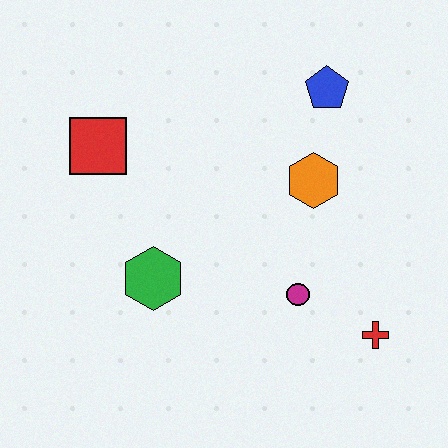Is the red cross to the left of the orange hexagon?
No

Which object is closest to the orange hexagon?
The blue pentagon is closest to the orange hexagon.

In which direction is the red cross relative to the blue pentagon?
The red cross is below the blue pentagon.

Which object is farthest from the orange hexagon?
The red square is farthest from the orange hexagon.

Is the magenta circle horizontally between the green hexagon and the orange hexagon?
Yes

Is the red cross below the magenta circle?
Yes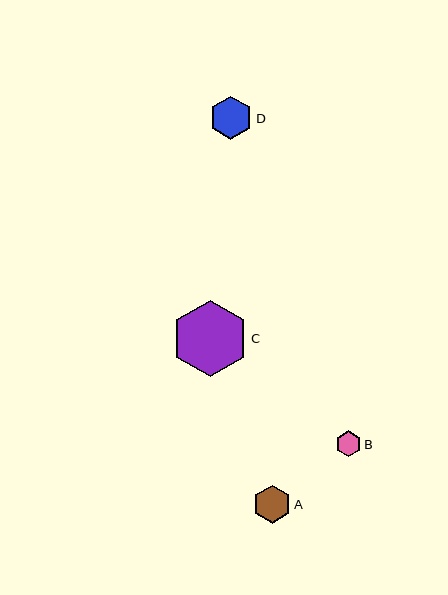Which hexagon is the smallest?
Hexagon B is the smallest with a size of approximately 26 pixels.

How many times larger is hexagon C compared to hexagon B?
Hexagon C is approximately 3.0 times the size of hexagon B.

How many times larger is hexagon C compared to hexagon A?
Hexagon C is approximately 2.0 times the size of hexagon A.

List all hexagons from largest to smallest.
From largest to smallest: C, D, A, B.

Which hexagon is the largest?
Hexagon C is the largest with a size of approximately 77 pixels.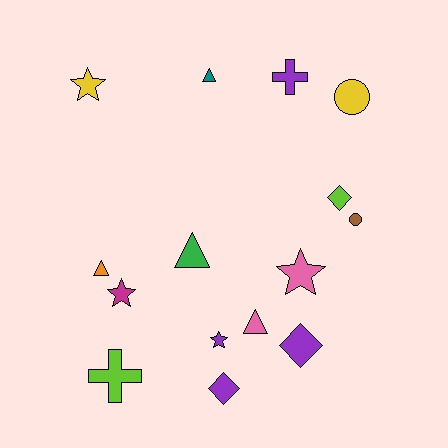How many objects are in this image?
There are 15 objects.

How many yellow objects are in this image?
There are 2 yellow objects.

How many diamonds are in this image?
There are 3 diamonds.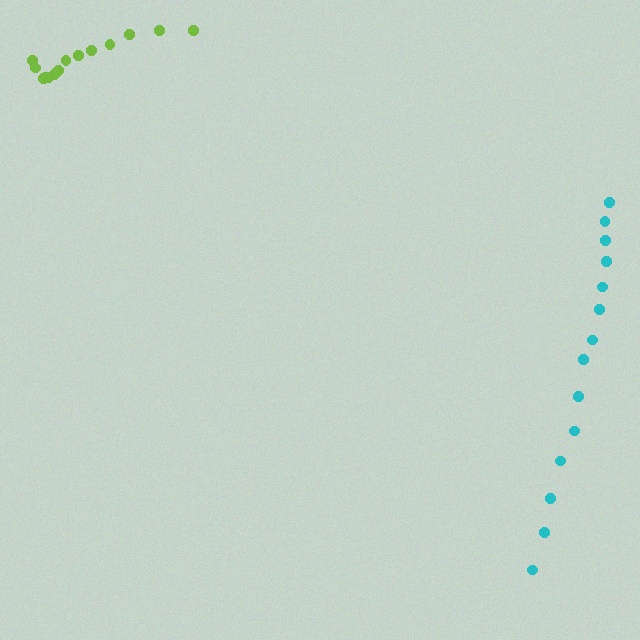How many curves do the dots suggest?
There are 2 distinct paths.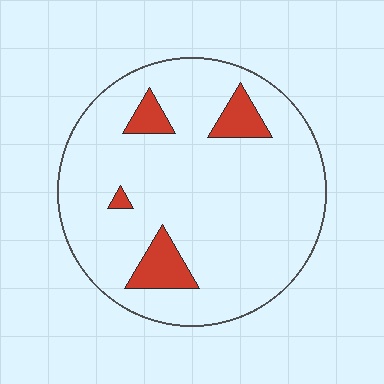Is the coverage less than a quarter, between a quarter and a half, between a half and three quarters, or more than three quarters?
Less than a quarter.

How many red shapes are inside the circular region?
4.